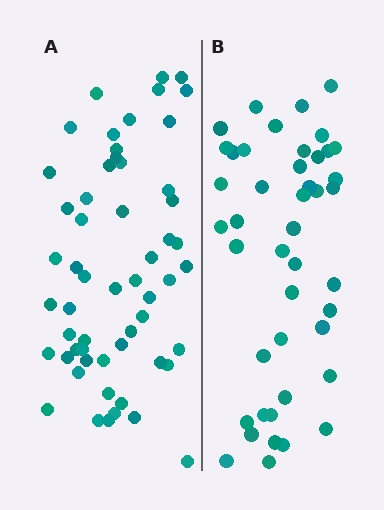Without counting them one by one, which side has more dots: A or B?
Region A (the left region) has more dots.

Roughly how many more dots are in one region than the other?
Region A has roughly 12 or so more dots than region B.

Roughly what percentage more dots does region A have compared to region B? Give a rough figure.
About 25% more.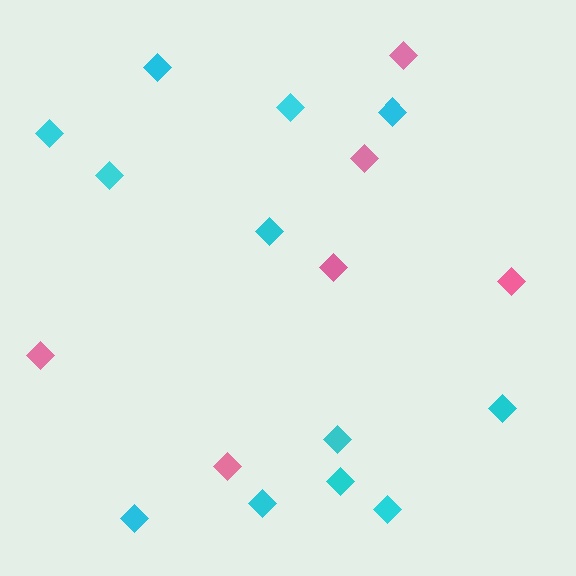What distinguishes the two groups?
There are 2 groups: one group of cyan diamonds (12) and one group of pink diamonds (6).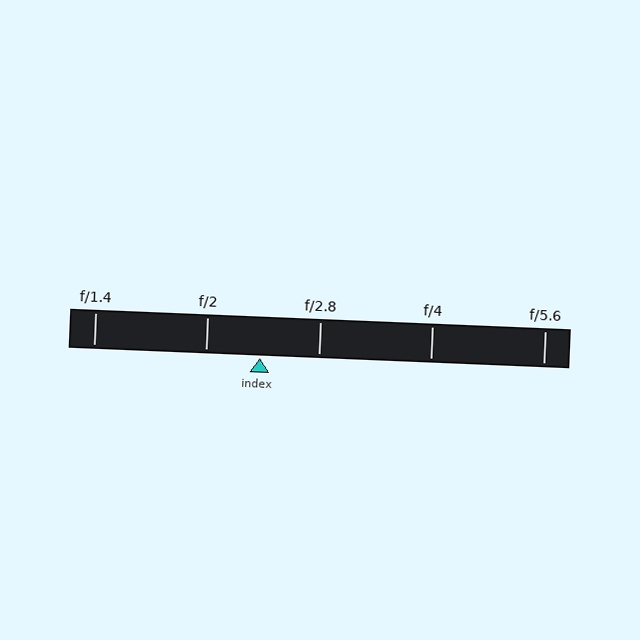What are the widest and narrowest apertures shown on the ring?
The widest aperture shown is f/1.4 and the narrowest is f/5.6.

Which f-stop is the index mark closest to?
The index mark is closest to f/2.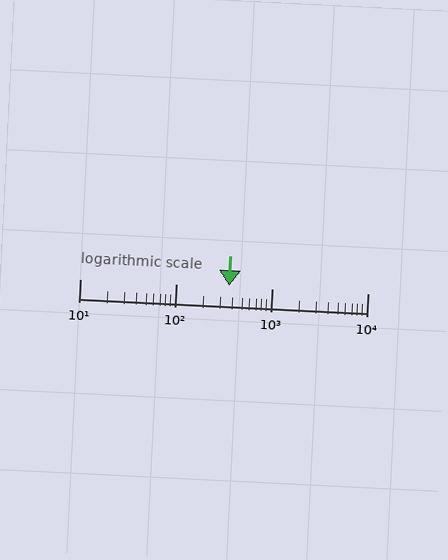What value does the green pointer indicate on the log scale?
The pointer indicates approximately 360.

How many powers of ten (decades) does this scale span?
The scale spans 3 decades, from 10 to 10000.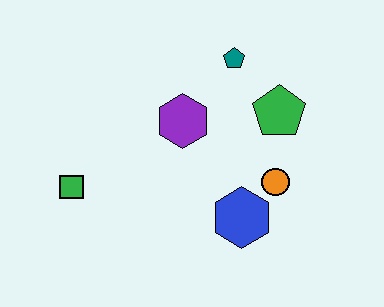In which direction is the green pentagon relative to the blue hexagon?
The green pentagon is above the blue hexagon.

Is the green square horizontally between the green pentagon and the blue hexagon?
No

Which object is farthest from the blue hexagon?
The green square is farthest from the blue hexagon.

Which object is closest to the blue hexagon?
The orange circle is closest to the blue hexagon.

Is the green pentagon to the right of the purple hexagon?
Yes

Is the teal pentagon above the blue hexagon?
Yes